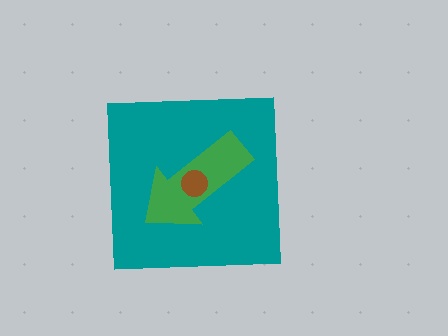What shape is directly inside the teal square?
The green arrow.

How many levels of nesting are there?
3.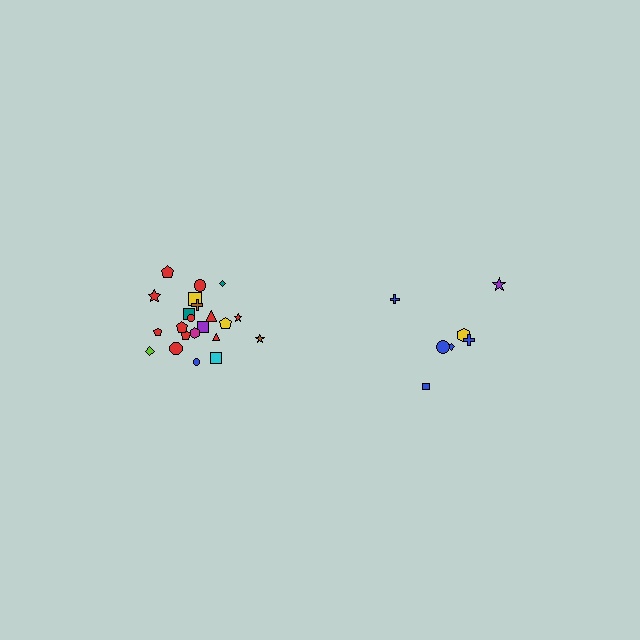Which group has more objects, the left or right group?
The left group.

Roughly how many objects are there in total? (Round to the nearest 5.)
Roughly 30 objects in total.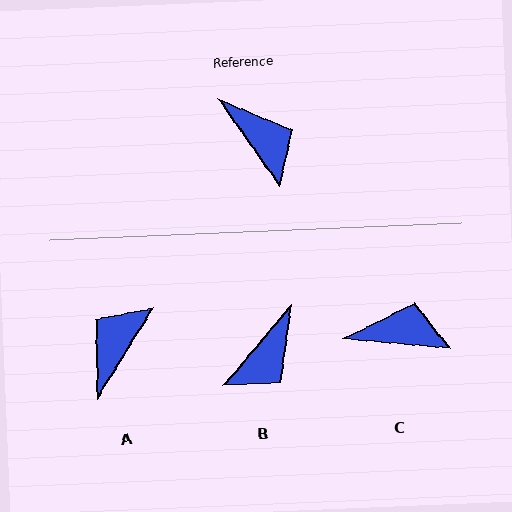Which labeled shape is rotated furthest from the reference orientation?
A, about 113 degrees away.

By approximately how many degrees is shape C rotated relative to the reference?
Approximately 49 degrees counter-clockwise.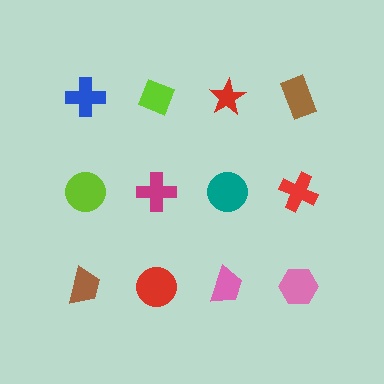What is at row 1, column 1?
A blue cross.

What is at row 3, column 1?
A brown trapezoid.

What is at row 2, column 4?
A red cross.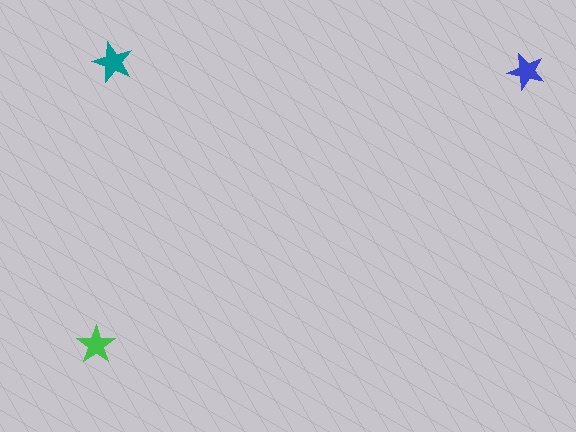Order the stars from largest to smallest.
the teal one, the green one, the blue one.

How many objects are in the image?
There are 3 objects in the image.